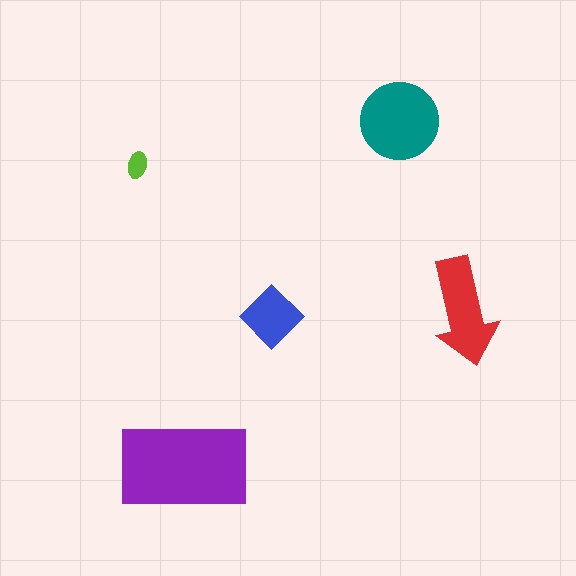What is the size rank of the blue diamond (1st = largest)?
4th.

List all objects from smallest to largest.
The lime ellipse, the blue diamond, the red arrow, the teal circle, the purple rectangle.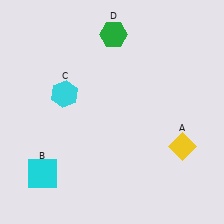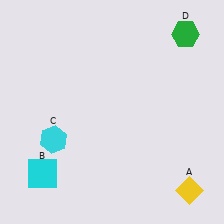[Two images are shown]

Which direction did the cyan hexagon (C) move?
The cyan hexagon (C) moved down.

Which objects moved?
The objects that moved are: the yellow diamond (A), the cyan hexagon (C), the green hexagon (D).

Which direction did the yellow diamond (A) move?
The yellow diamond (A) moved down.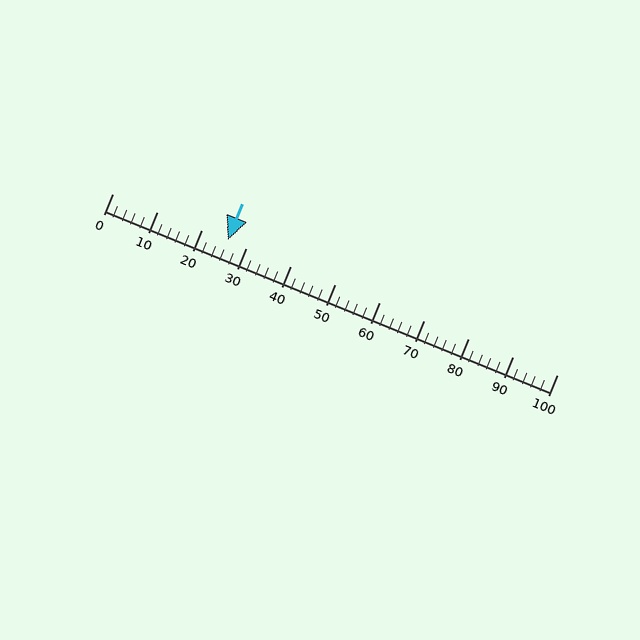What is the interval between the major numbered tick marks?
The major tick marks are spaced 10 units apart.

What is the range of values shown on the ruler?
The ruler shows values from 0 to 100.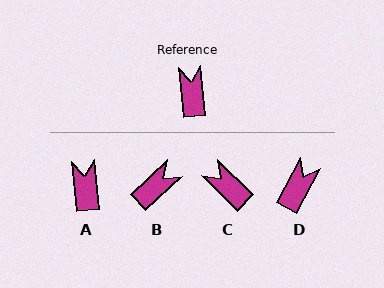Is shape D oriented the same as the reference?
No, it is off by about 34 degrees.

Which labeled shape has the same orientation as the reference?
A.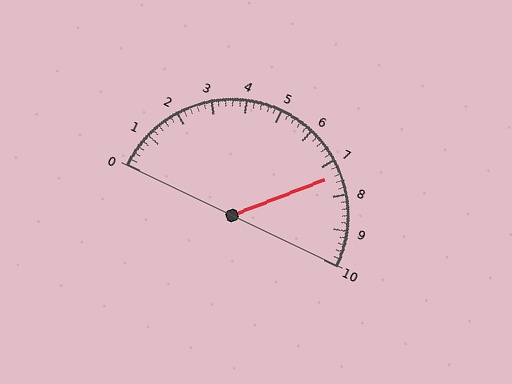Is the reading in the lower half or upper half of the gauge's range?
The reading is in the upper half of the range (0 to 10).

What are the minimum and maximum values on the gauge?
The gauge ranges from 0 to 10.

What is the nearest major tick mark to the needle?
The nearest major tick mark is 7.